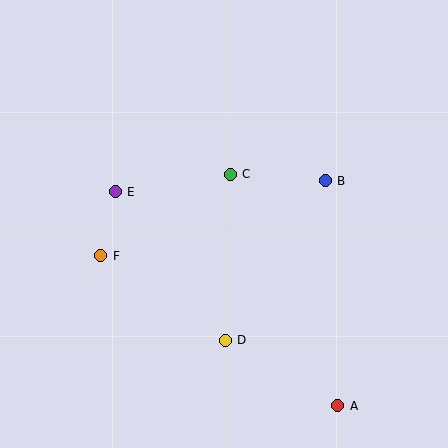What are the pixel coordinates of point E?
Point E is at (115, 192).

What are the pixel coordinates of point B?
Point B is at (325, 181).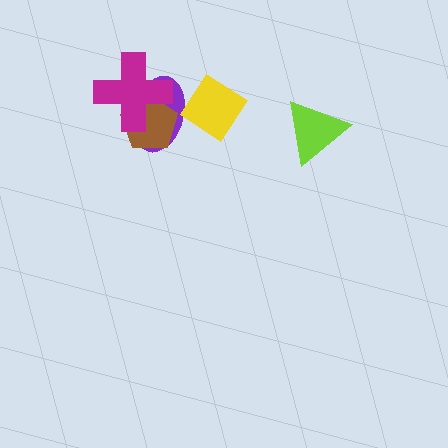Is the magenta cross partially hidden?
No, no other shape covers it.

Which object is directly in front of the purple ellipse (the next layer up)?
The brown pentagon is directly in front of the purple ellipse.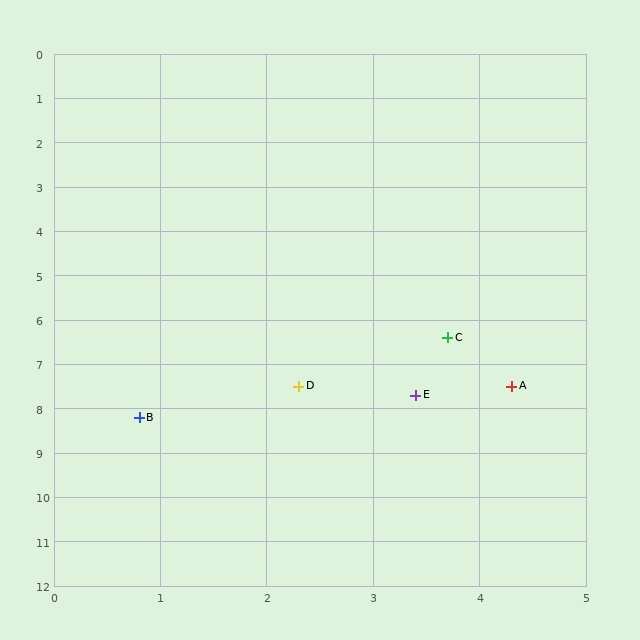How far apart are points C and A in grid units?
Points C and A are about 1.3 grid units apart.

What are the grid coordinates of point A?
Point A is at approximately (4.3, 7.5).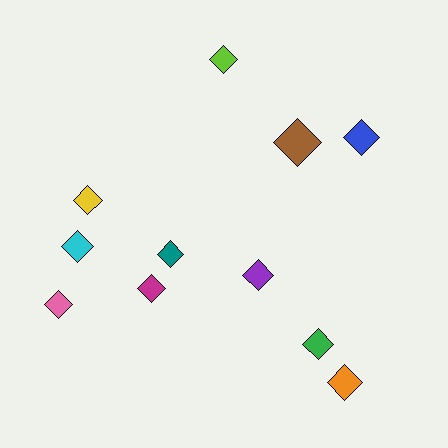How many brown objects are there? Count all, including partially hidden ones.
There is 1 brown object.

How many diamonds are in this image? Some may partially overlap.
There are 11 diamonds.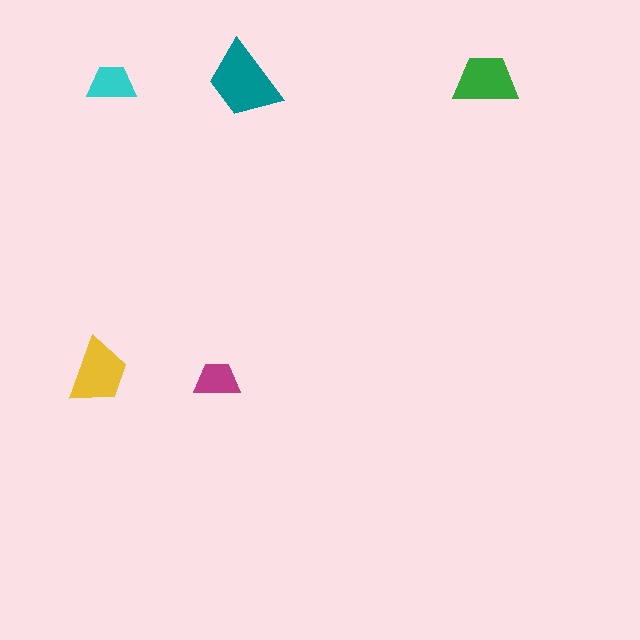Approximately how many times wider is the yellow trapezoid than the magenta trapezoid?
About 1.5 times wider.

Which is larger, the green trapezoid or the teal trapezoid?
The teal one.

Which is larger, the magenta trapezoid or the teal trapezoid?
The teal one.